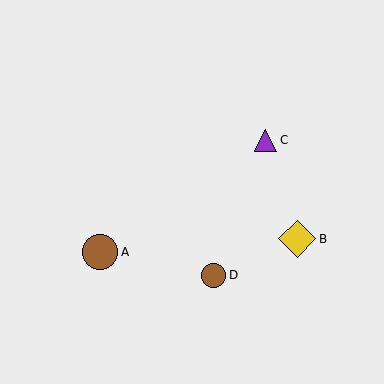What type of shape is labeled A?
Shape A is a brown circle.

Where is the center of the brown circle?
The center of the brown circle is at (214, 275).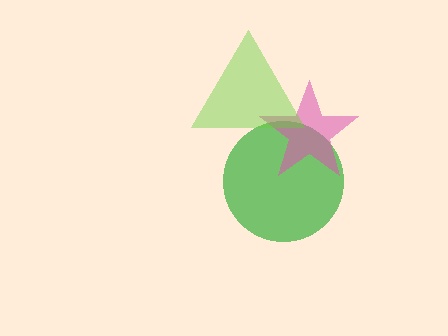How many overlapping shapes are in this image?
There are 3 overlapping shapes in the image.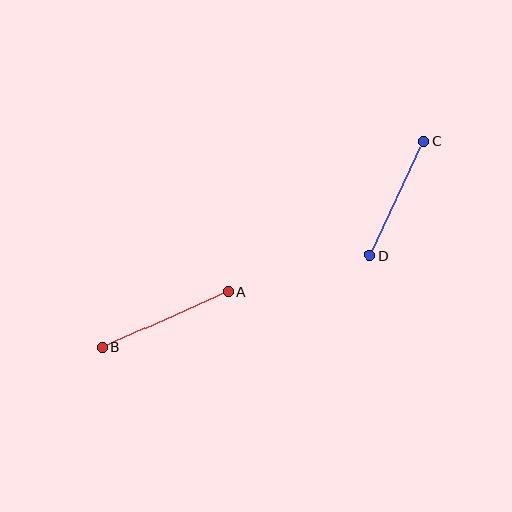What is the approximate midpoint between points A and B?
The midpoint is at approximately (165, 320) pixels.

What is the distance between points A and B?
The distance is approximately 138 pixels.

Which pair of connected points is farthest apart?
Points A and B are farthest apart.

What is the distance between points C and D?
The distance is approximately 126 pixels.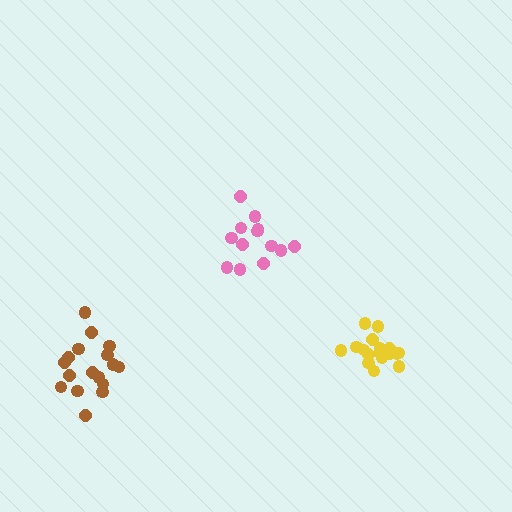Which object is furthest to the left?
The brown cluster is leftmost.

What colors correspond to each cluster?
The clusters are colored: pink, yellow, brown.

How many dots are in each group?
Group 1: 13 dots, Group 2: 18 dots, Group 3: 17 dots (48 total).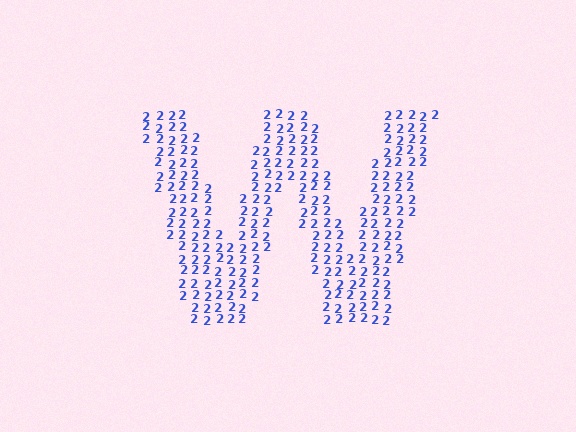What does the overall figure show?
The overall figure shows the letter W.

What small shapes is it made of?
It is made of small digit 2's.